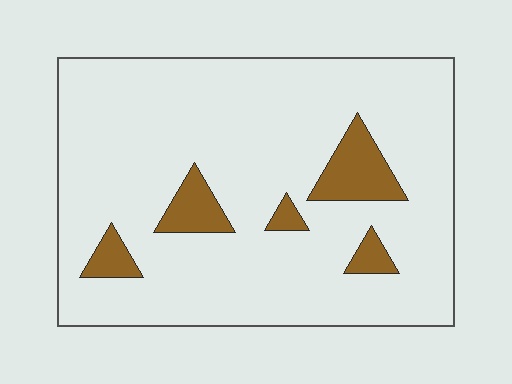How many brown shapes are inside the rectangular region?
5.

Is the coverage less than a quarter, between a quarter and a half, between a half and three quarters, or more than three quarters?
Less than a quarter.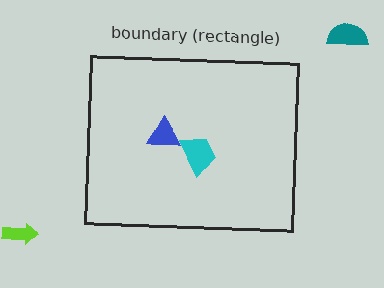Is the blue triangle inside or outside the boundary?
Inside.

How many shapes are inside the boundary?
2 inside, 2 outside.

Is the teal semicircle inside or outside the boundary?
Outside.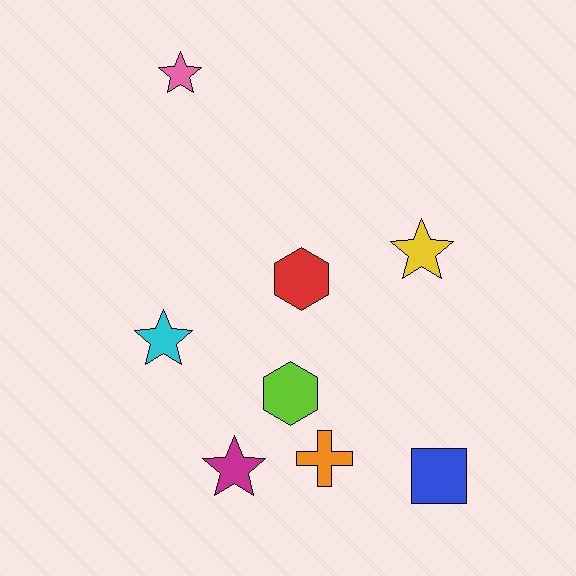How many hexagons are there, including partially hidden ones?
There are 2 hexagons.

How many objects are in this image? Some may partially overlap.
There are 8 objects.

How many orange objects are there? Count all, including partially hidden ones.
There is 1 orange object.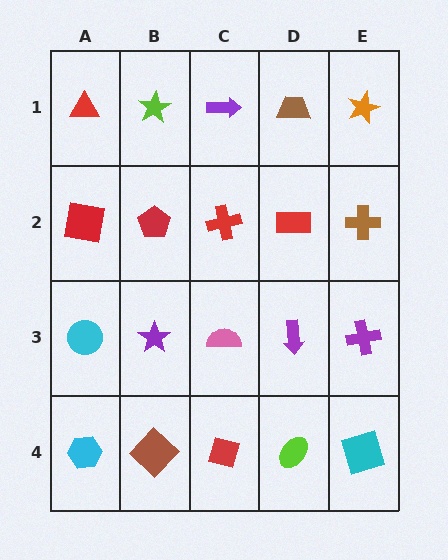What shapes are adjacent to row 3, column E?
A brown cross (row 2, column E), a cyan square (row 4, column E), a purple arrow (row 3, column D).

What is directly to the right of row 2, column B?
A red cross.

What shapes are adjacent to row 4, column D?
A purple arrow (row 3, column D), a red square (row 4, column C), a cyan square (row 4, column E).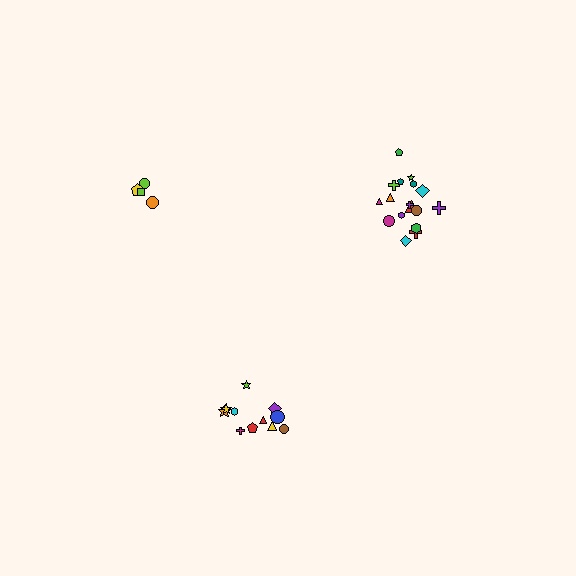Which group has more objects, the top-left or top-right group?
The top-right group.